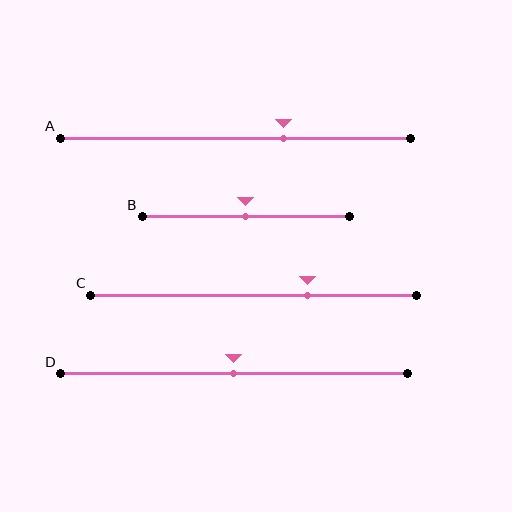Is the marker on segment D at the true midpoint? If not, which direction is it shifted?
Yes, the marker on segment D is at the true midpoint.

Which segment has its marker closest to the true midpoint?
Segment B has its marker closest to the true midpoint.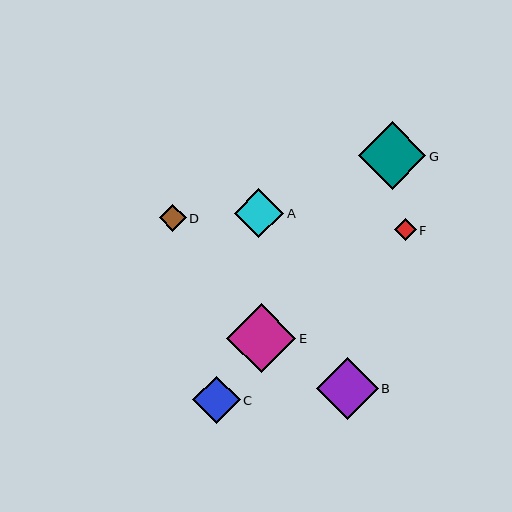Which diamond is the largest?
Diamond E is the largest with a size of approximately 69 pixels.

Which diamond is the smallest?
Diamond F is the smallest with a size of approximately 22 pixels.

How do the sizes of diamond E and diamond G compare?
Diamond E and diamond G are approximately the same size.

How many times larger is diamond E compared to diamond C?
Diamond E is approximately 1.4 times the size of diamond C.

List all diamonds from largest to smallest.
From largest to smallest: E, G, B, A, C, D, F.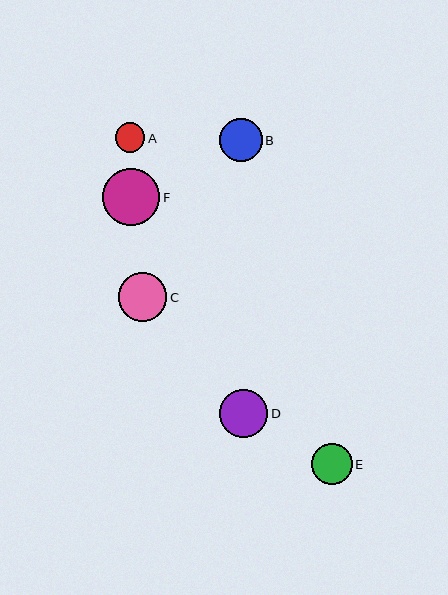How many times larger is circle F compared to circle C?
Circle F is approximately 1.2 times the size of circle C.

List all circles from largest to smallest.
From largest to smallest: F, D, C, B, E, A.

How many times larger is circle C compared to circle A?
Circle C is approximately 1.7 times the size of circle A.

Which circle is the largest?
Circle F is the largest with a size of approximately 58 pixels.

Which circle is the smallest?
Circle A is the smallest with a size of approximately 29 pixels.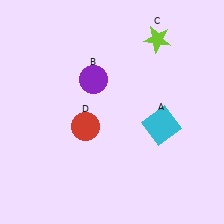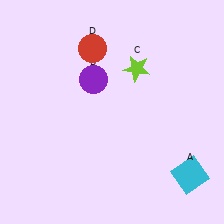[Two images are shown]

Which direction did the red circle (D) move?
The red circle (D) moved up.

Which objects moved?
The objects that moved are: the cyan square (A), the lime star (C), the red circle (D).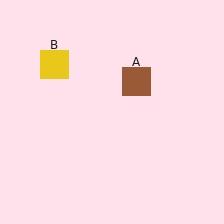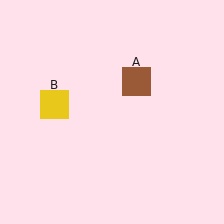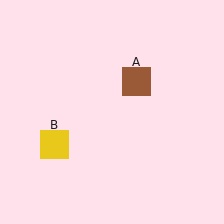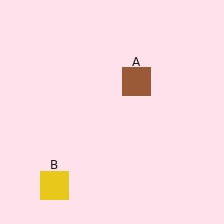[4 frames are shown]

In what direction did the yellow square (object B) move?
The yellow square (object B) moved down.